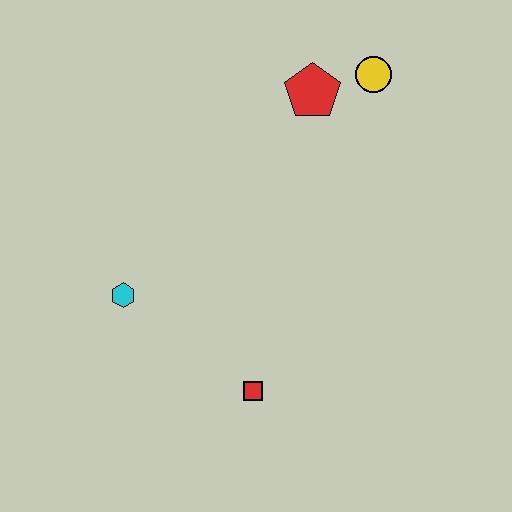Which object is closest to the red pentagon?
The yellow circle is closest to the red pentagon.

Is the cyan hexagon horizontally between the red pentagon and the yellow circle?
No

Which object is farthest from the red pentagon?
The red square is farthest from the red pentagon.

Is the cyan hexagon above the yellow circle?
No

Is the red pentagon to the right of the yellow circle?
No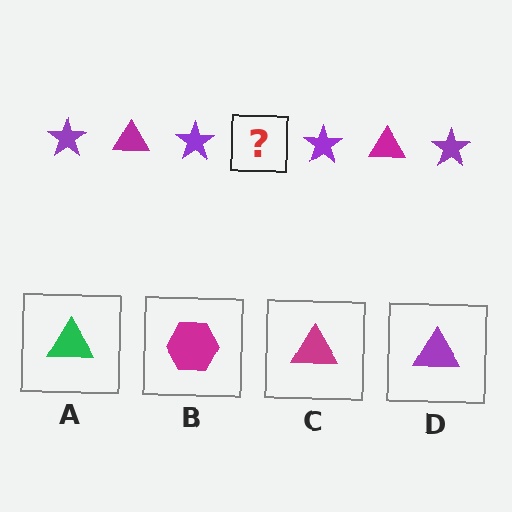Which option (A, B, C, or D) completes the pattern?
C.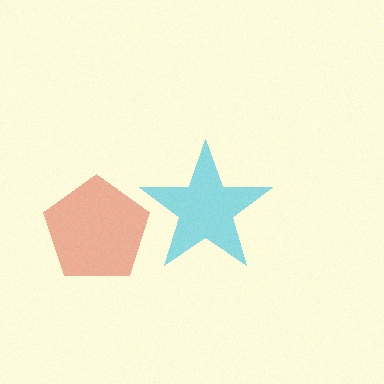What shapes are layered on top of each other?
The layered shapes are: a cyan star, a red pentagon.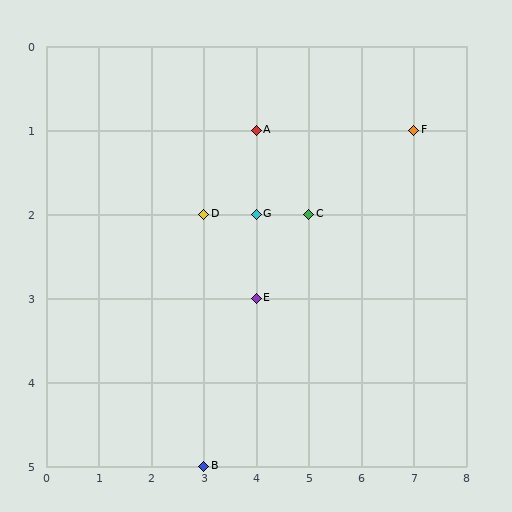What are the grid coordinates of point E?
Point E is at grid coordinates (4, 3).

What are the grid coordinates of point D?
Point D is at grid coordinates (3, 2).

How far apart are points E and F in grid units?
Points E and F are 3 columns and 2 rows apart (about 3.6 grid units diagonally).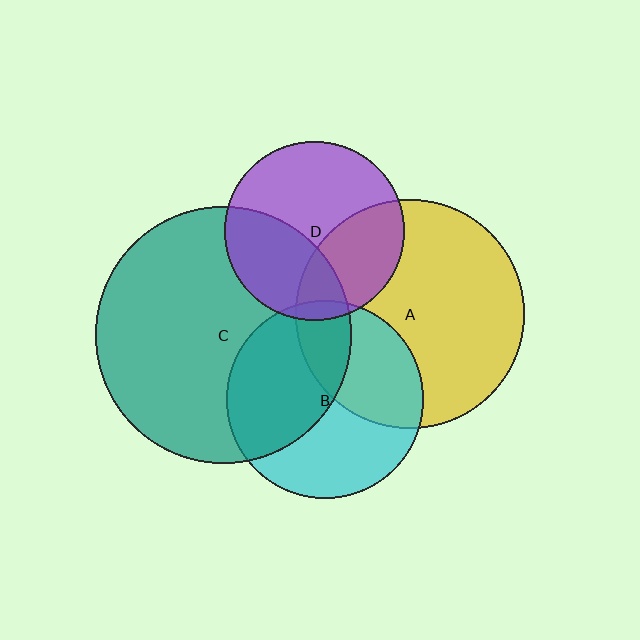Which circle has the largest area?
Circle C (teal).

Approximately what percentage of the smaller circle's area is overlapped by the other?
Approximately 45%.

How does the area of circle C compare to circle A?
Approximately 1.3 times.